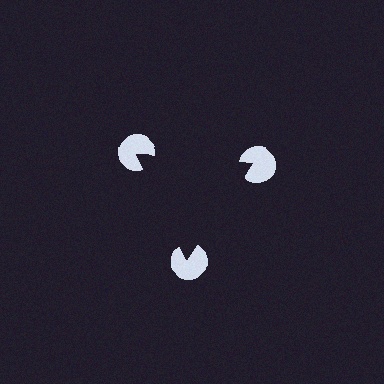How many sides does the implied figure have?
3 sides.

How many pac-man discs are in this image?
There are 3 — one at each vertex of the illusory triangle.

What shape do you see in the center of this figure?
An illusory triangle — its edges are inferred from the aligned wedge cuts in the pac-man discs, not physically drawn.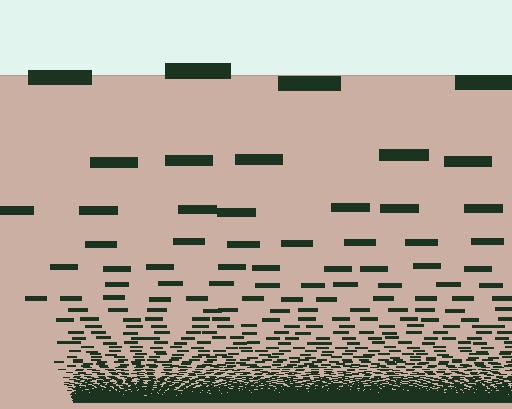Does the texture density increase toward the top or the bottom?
Density increases toward the bottom.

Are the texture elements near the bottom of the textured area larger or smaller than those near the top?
Smaller. The gradient is inverted — elements near the bottom are smaller and denser.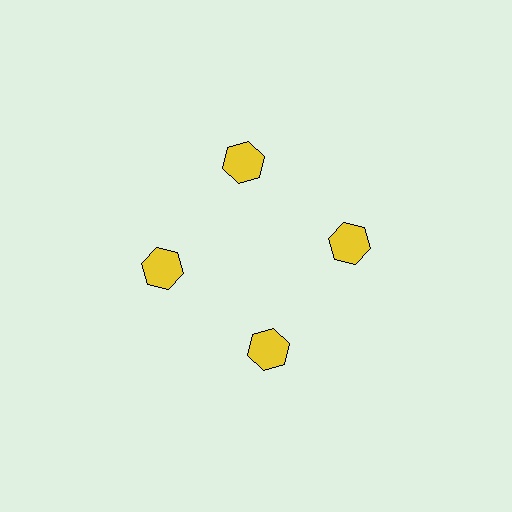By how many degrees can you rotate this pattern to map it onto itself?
The pattern maps onto itself every 90 degrees of rotation.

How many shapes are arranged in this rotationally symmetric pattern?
There are 4 shapes, arranged in 4 groups of 1.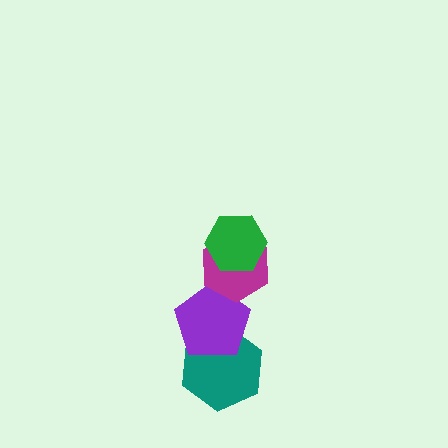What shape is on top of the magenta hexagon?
The green hexagon is on top of the magenta hexagon.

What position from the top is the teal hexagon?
The teal hexagon is 4th from the top.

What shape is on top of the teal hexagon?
The purple pentagon is on top of the teal hexagon.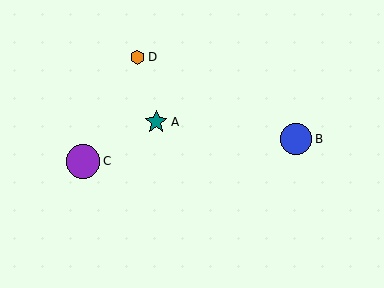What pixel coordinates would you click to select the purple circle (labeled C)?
Click at (83, 161) to select the purple circle C.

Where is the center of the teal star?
The center of the teal star is at (156, 122).